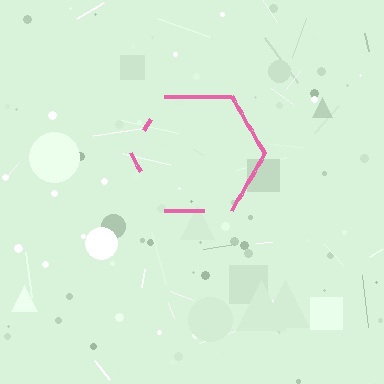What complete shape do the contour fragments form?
The contour fragments form a hexagon.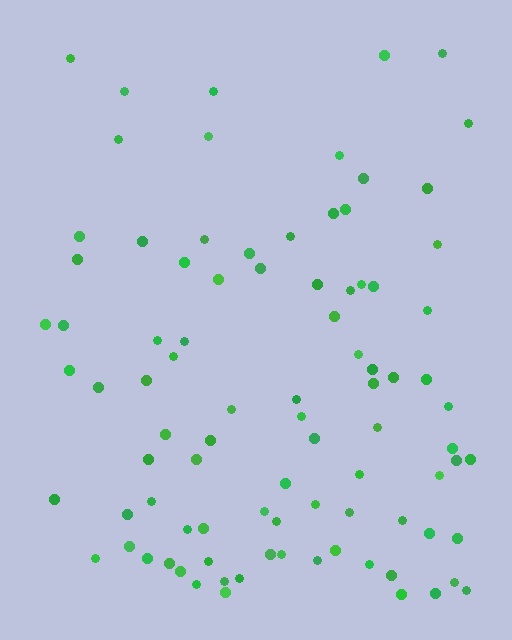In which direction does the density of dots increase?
From top to bottom, with the bottom side densest.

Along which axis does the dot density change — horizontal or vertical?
Vertical.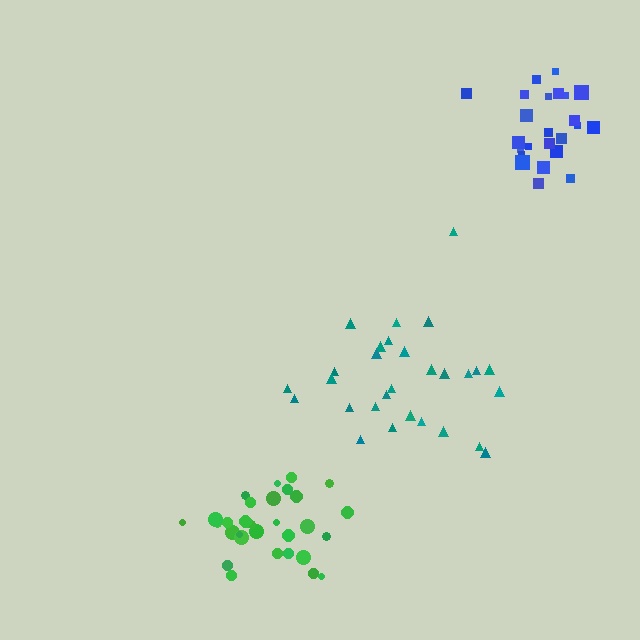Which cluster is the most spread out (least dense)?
Teal.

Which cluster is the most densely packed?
Blue.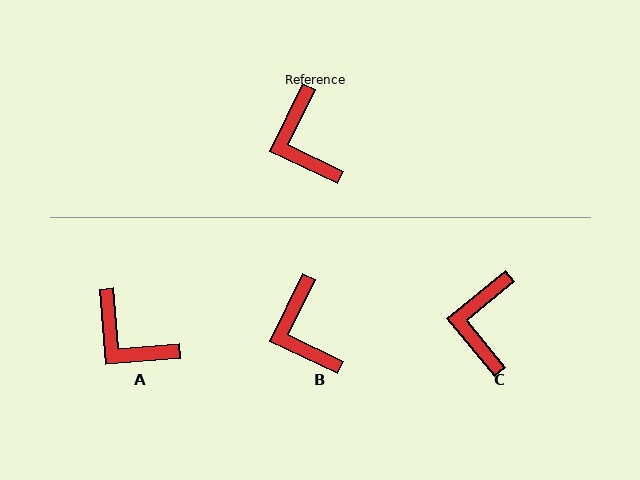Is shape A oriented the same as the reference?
No, it is off by about 30 degrees.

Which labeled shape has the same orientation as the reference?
B.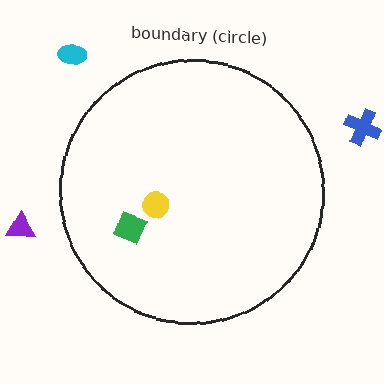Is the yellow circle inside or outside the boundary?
Inside.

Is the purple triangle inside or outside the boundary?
Outside.